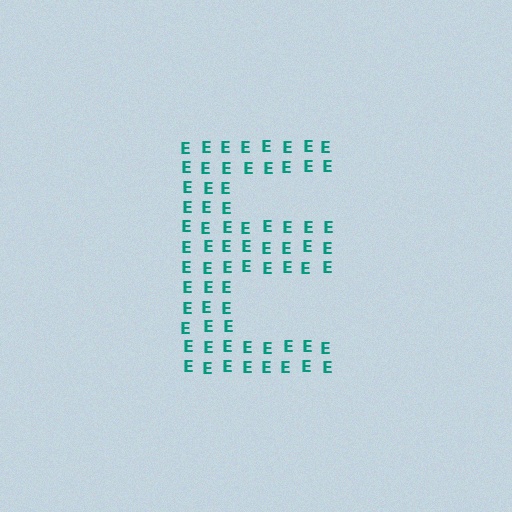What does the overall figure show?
The overall figure shows the letter E.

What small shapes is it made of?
It is made of small letter E's.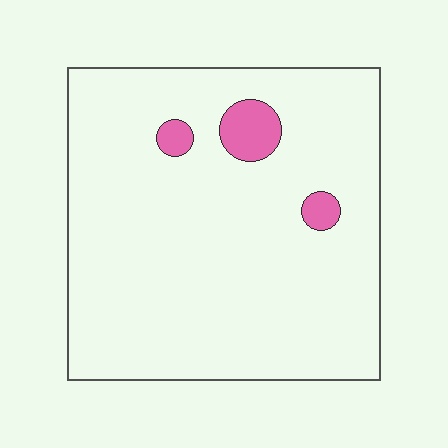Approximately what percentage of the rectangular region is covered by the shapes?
Approximately 5%.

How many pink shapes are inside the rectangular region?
3.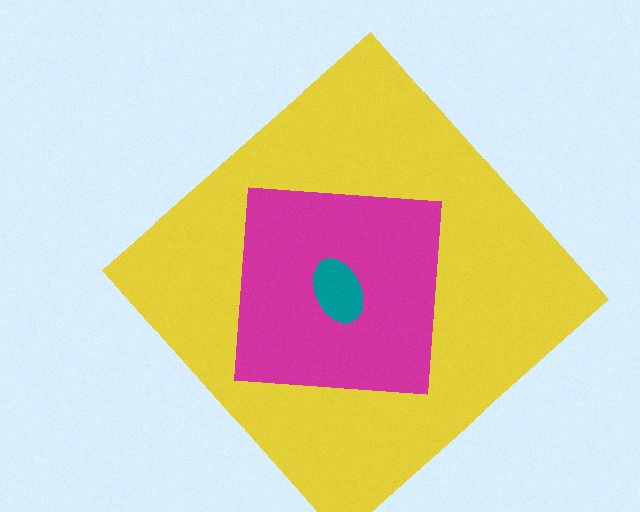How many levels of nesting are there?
3.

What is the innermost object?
The teal ellipse.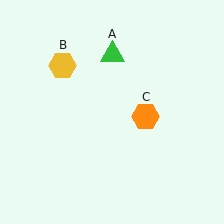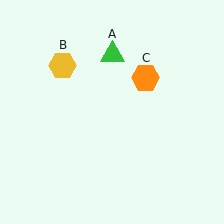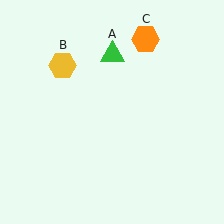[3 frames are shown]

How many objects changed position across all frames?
1 object changed position: orange hexagon (object C).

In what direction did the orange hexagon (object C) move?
The orange hexagon (object C) moved up.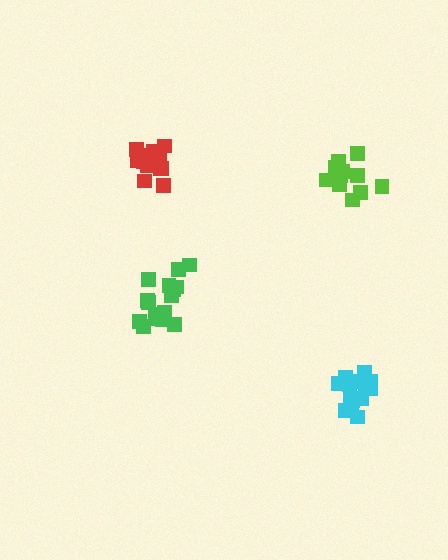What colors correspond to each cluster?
The clusters are colored: green, red, cyan, lime.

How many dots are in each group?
Group 1: 17 dots, Group 2: 13 dots, Group 3: 14 dots, Group 4: 11 dots (55 total).